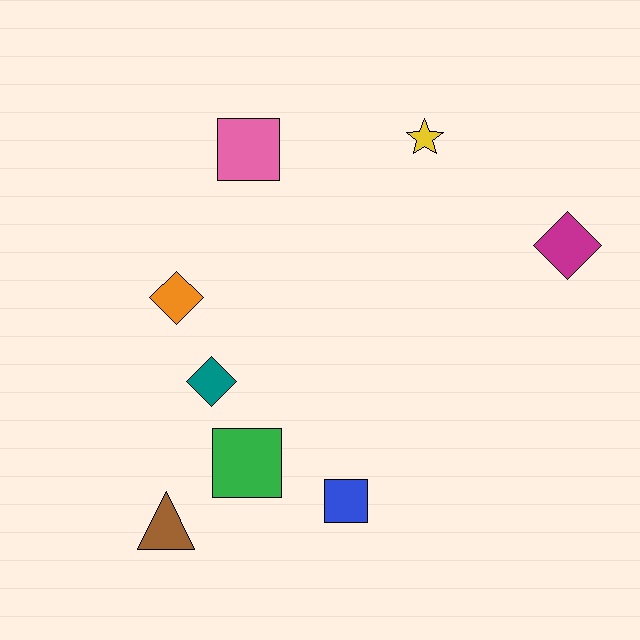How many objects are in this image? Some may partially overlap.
There are 8 objects.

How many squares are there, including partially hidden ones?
There are 3 squares.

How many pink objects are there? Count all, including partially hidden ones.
There is 1 pink object.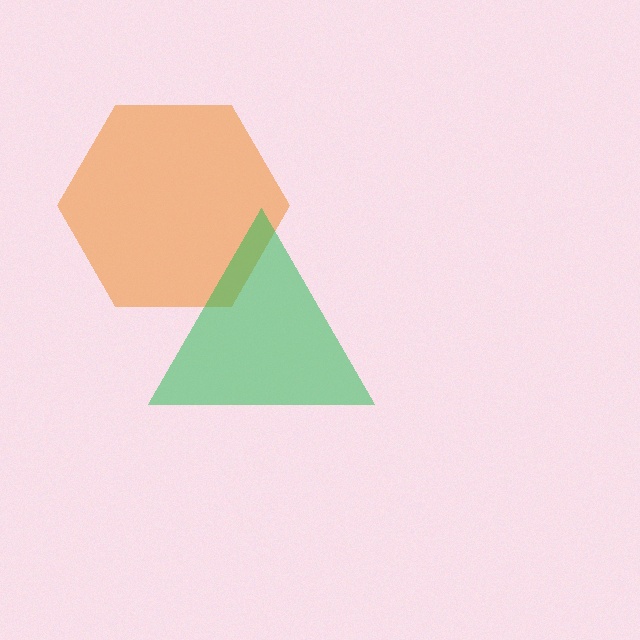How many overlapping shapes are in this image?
There are 2 overlapping shapes in the image.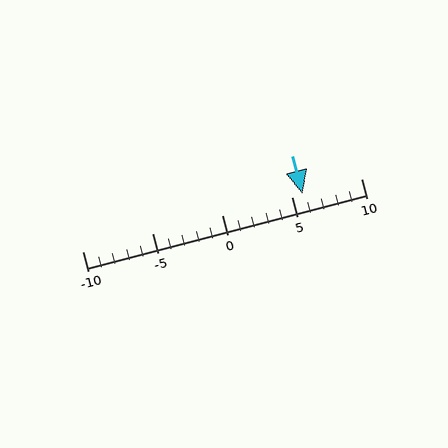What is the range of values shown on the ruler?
The ruler shows values from -10 to 10.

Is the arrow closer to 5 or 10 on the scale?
The arrow is closer to 5.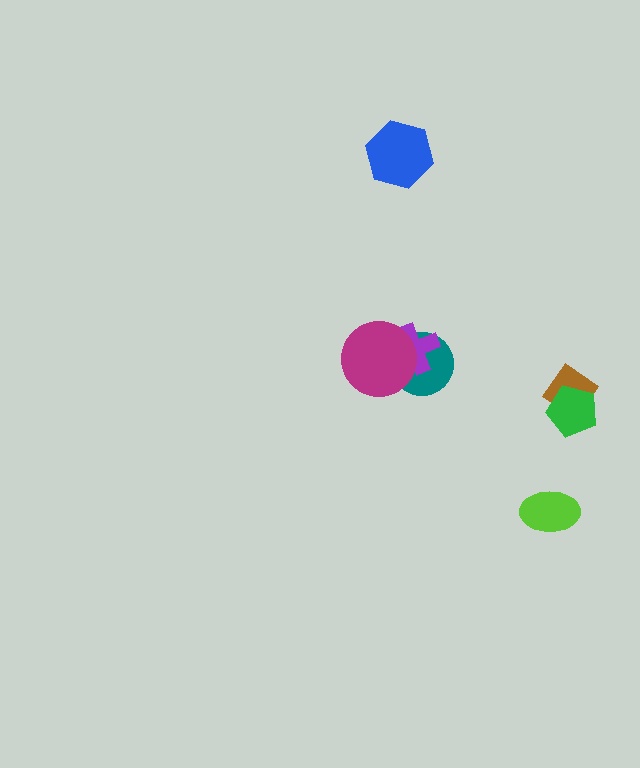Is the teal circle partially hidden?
Yes, it is partially covered by another shape.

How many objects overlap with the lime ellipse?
0 objects overlap with the lime ellipse.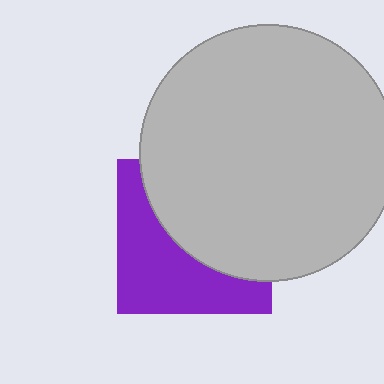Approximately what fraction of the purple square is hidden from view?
Roughly 53% of the purple square is hidden behind the light gray circle.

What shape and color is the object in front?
The object in front is a light gray circle.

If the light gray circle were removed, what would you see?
You would see the complete purple square.